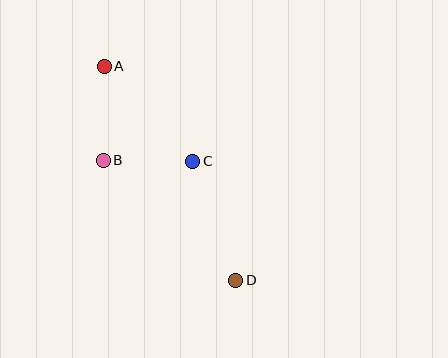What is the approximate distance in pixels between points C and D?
The distance between C and D is approximately 127 pixels.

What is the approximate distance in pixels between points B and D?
The distance between B and D is approximately 179 pixels.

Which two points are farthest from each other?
Points A and D are farthest from each other.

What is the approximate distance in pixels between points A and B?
The distance between A and B is approximately 94 pixels.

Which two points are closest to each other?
Points B and C are closest to each other.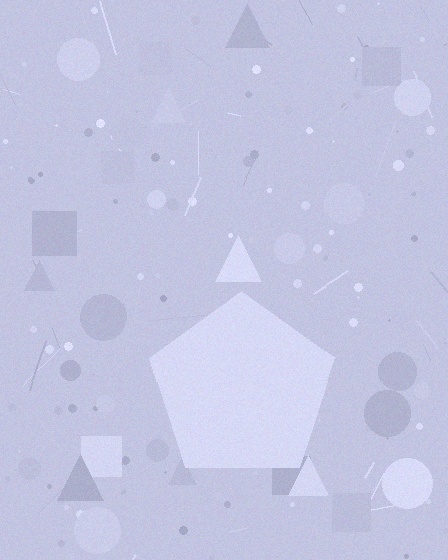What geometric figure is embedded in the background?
A pentagon is embedded in the background.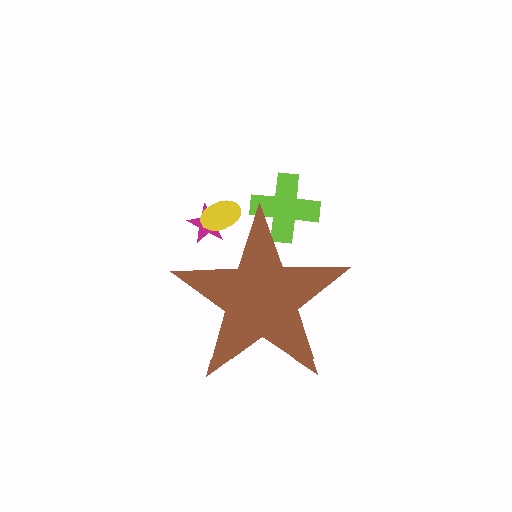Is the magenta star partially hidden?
Yes, the magenta star is partially hidden behind the brown star.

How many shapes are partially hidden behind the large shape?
3 shapes are partially hidden.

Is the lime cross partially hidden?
Yes, the lime cross is partially hidden behind the brown star.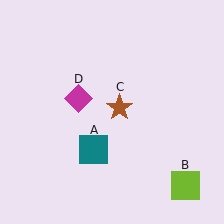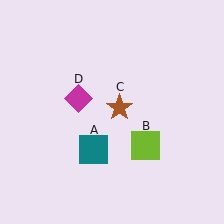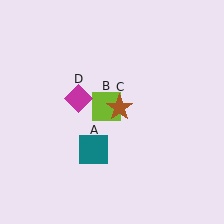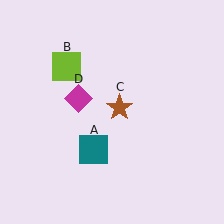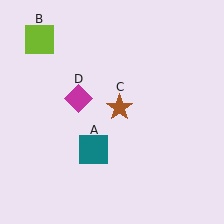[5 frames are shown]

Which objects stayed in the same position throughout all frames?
Teal square (object A) and brown star (object C) and magenta diamond (object D) remained stationary.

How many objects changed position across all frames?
1 object changed position: lime square (object B).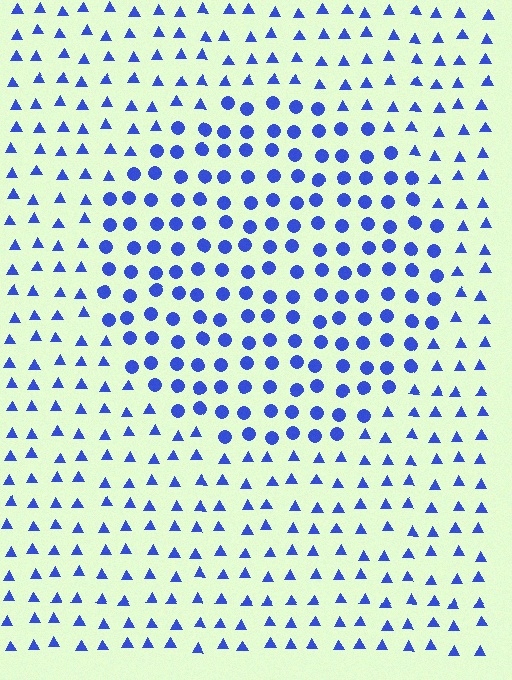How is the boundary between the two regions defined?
The boundary is defined by a change in element shape: circles inside vs. triangles outside. All elements share the same color and spacing.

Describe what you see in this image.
The image is filled with small blue elements arranged in a uniform grid. A circle-shaped region contains circles, while the surrounding area contains triangles. The boundary is defined purely by the change in element shape.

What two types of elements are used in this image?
The image uses circles inside the circle region and triangles outside it.